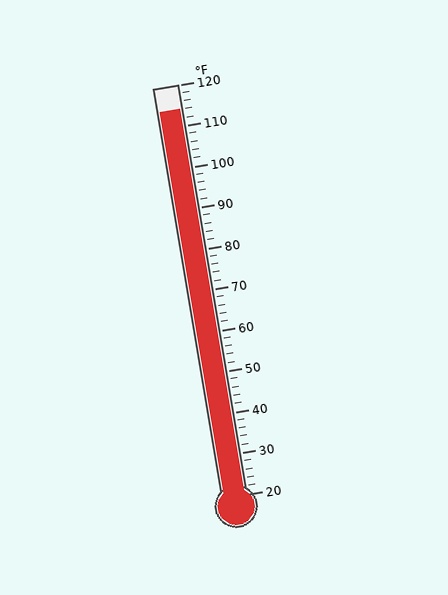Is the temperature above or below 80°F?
The temperature is above 80°F.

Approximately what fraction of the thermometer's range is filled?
The thermometer is filled to approximately 95% of its range.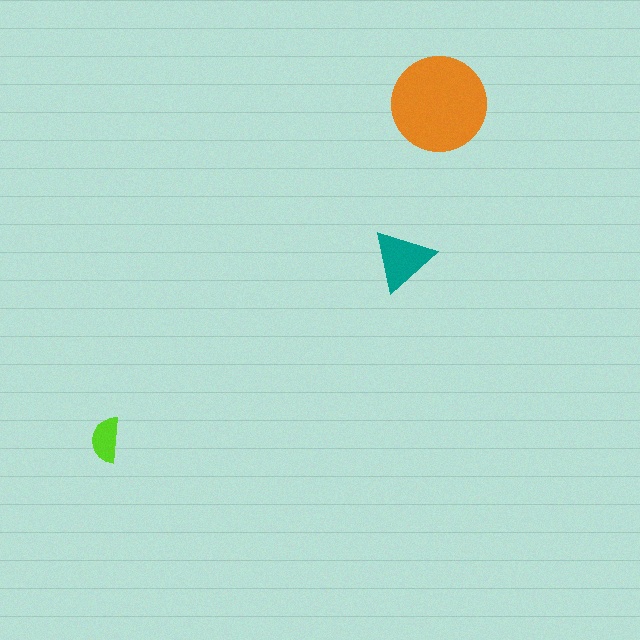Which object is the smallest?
The lime semicircle.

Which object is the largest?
The orange circle.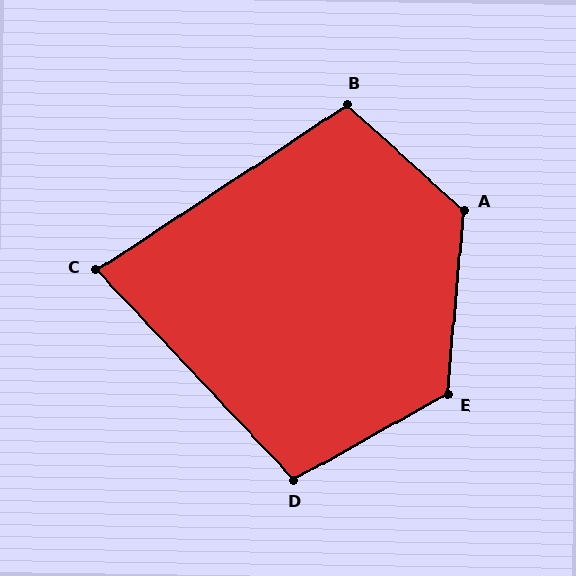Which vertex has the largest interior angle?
A, at approximately 127 degrees.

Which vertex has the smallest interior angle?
C, at approximately 80 degrees.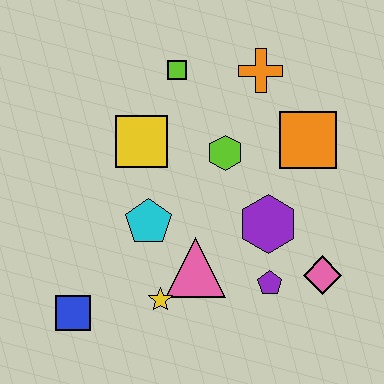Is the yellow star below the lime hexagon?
Yes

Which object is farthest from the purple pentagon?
The lime square is farthest from the purple pentagon.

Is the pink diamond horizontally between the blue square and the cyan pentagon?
No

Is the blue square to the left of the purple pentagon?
Yes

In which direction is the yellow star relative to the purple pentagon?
The yellow star is to the left of the purple pentagon.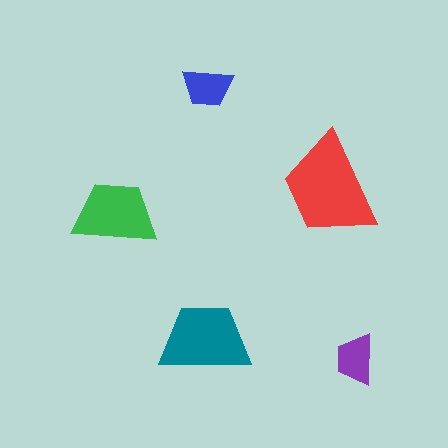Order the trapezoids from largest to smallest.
the red one, the teal one, the green one, the blue one, the purple one.